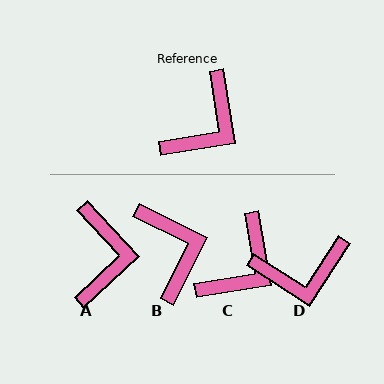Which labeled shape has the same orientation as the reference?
C.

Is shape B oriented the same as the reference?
No, it is off by about 55 degrees.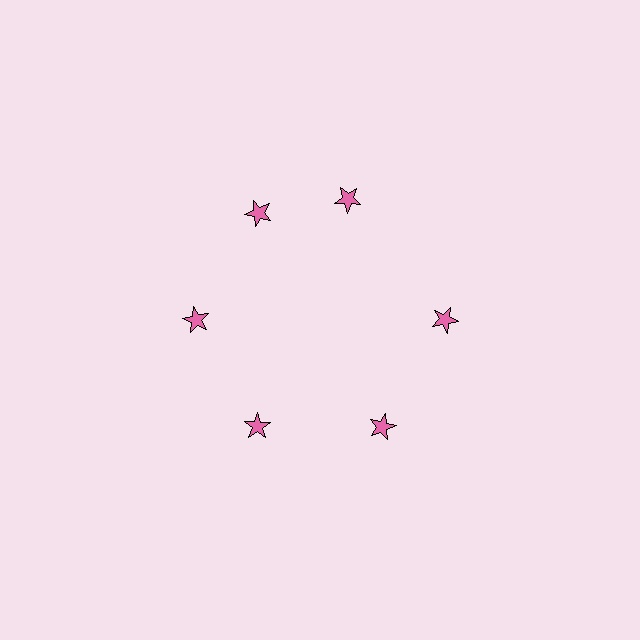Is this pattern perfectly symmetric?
No. The 6 pink stars are arranged in a ring, but one element near the 1 o'clock position is rotated out of alignment along the ring, breaking the 6-fold rotational symmetry.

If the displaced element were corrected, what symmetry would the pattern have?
It would have 6-fold rotational symmetry — the pattern would map onto itself every 60 degrees.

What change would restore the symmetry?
The symmetry would be restored by rotating it back into even spacing with its neighbors so that all 6 stars sit at equal angles and equal distance from the center.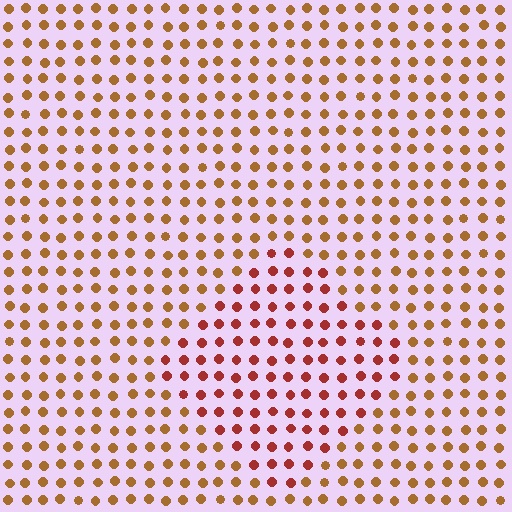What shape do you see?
I see a diamond.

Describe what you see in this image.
The image is filled with small brown elements in a uniform arrangement. A diamond-shaped region is visible where the elements are tinted to a slightly different hue, forming a subtle color boundary.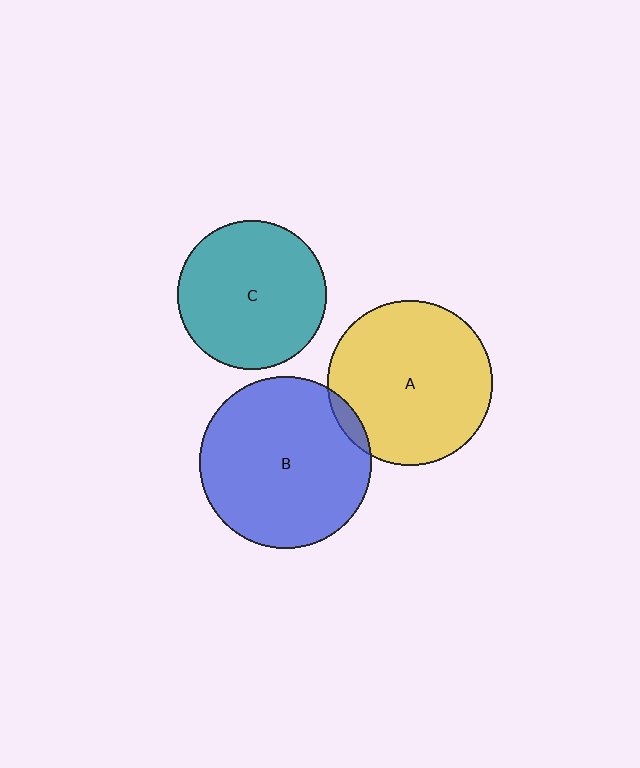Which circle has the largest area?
Circle B (blue).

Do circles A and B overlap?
Yes.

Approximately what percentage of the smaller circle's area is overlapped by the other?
Approximately 5%.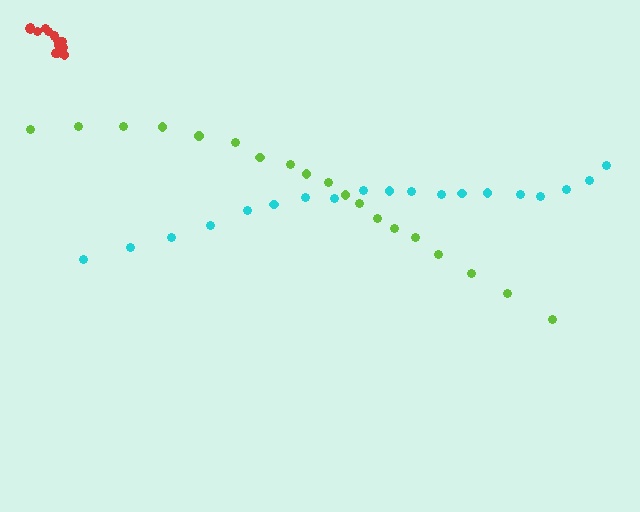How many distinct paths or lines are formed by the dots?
There are 3 distinct paths.